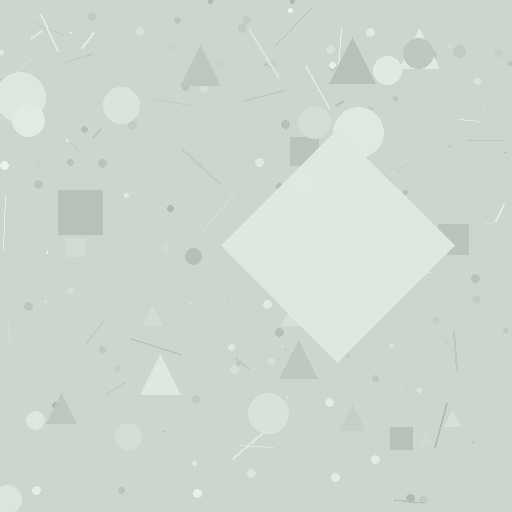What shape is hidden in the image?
A diamond is hidden in the image.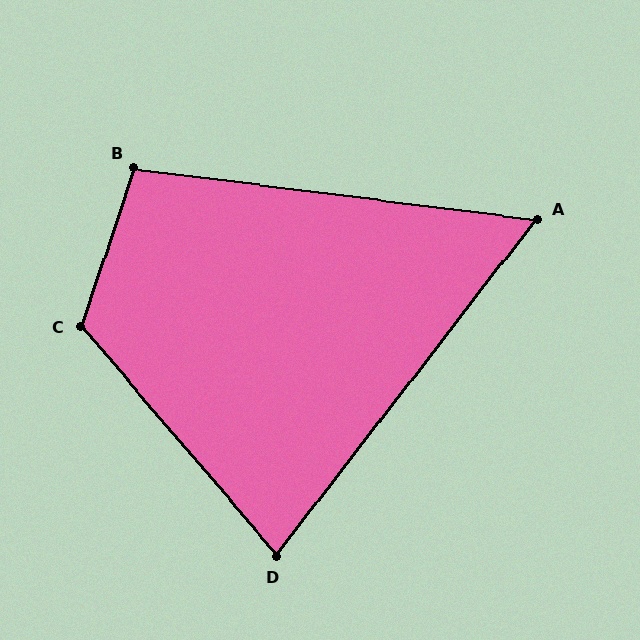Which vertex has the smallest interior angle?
A, at approximately 59 degrees.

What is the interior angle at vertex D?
Approximately 78 degrees (acute).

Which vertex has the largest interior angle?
C, at approximately 121 degrees.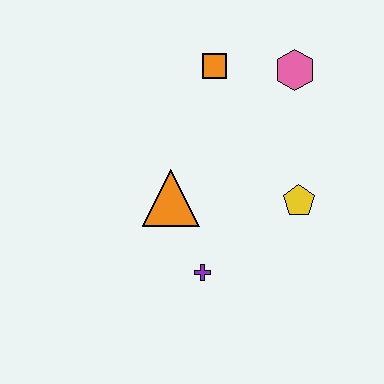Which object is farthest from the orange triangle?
The pink hexagon is farthest from the orange triangle.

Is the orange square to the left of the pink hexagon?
Yes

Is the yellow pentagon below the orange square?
Yes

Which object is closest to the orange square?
The pink hexagon is closest to the orange square.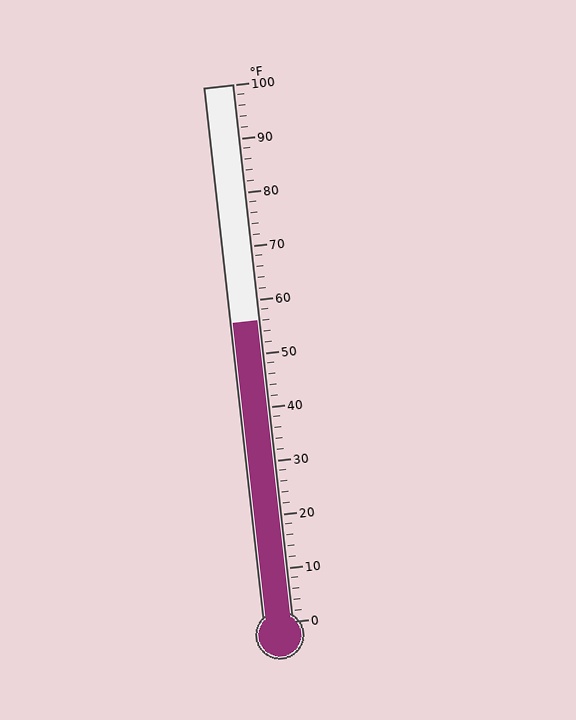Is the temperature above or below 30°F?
The temperature is above 30°F.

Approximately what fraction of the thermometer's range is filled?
The thermometer is filled to approximately 55% of its range.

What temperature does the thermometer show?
The thermometer shows approximately 56°F.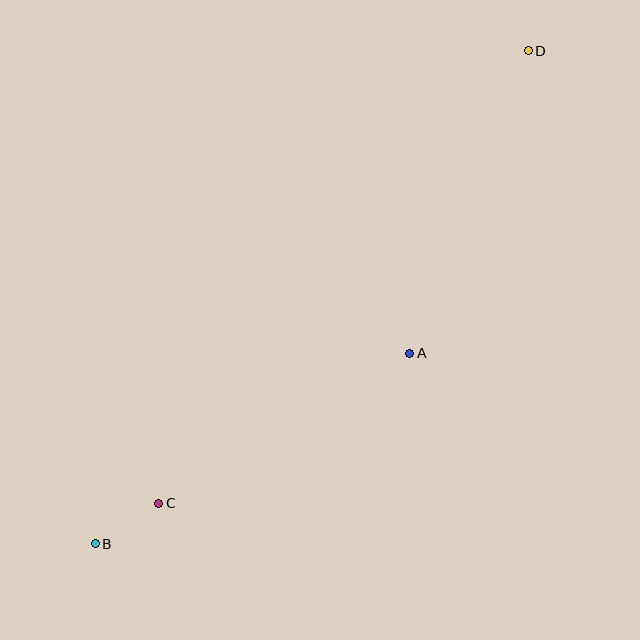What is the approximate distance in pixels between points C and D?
The distance between C and D is approximately 584 pixels.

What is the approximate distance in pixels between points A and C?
The distance between A and C is approximately 292 pixels.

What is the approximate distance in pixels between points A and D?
The distance between A and D is approximately 325 pixels.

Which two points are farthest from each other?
Points B and D are farthest from each other.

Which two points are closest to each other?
Points B and C are closest to each other.